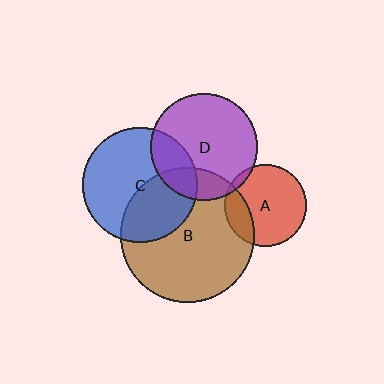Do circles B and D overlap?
Yes.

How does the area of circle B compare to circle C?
Approximately 1.4 times.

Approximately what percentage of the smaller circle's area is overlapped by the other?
Approximately 20%.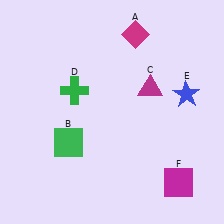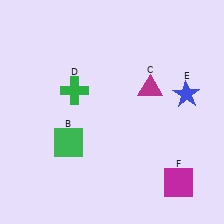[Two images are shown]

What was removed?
The magenta diamond (A) was removed in Image 2.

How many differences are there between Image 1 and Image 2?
There is 1 difference between the two images.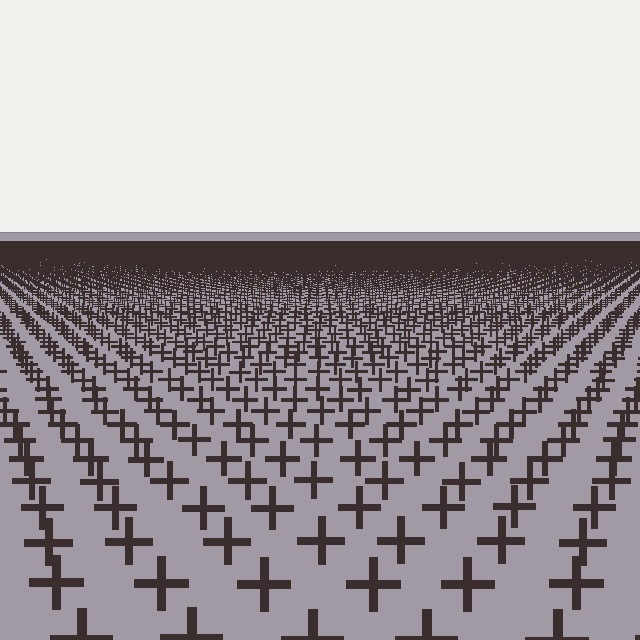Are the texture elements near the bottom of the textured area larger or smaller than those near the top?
Larger. Near the bottom, elements are closer to the viewer and appear at a bigger on-screen size.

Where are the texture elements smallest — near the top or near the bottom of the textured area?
Near the top.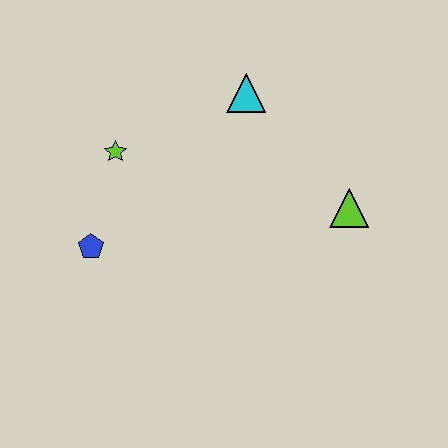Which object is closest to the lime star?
The blue pentagon is closest to the lime star.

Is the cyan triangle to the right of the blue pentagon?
Yes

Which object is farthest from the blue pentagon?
The lime triangle is farthest from the blue pentagon.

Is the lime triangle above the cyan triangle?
No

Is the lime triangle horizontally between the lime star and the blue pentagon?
No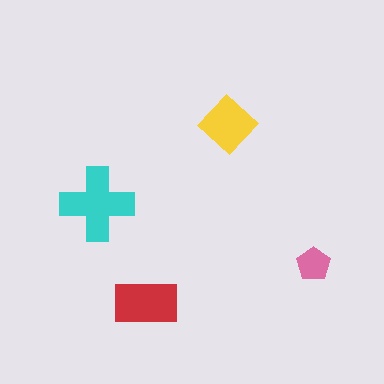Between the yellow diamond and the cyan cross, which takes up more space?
The cyan cross.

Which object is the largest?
The cyan cross.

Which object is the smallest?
The pink pentagon.